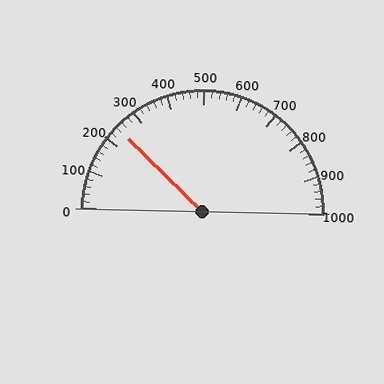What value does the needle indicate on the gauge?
The needle indicates approximately 240.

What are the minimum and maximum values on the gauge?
The gauge ranges from 0 to 1000.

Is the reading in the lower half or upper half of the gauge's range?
The reading is in the lower half of the range (0 to 1000).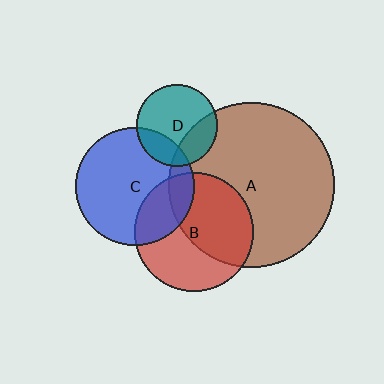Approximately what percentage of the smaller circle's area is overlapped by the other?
Approximately 15%.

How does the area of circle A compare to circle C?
Approximately 2.0 times.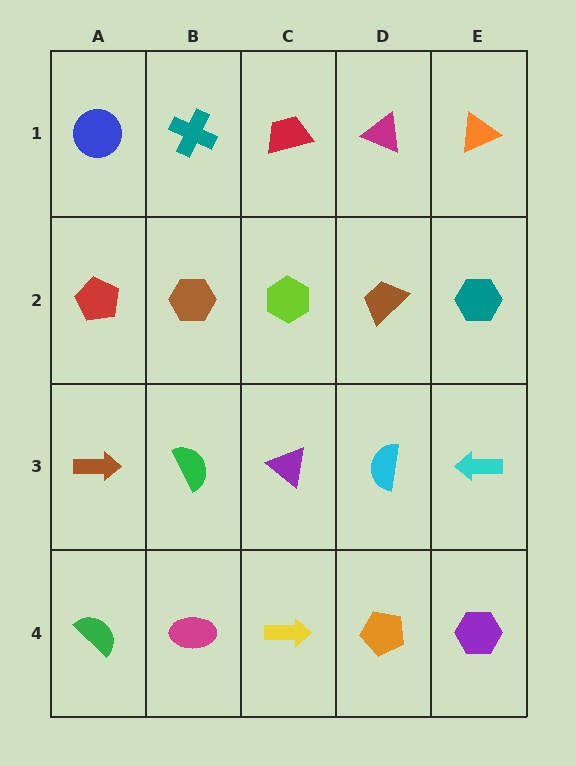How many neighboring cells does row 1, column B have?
3.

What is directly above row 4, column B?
A green semicircle.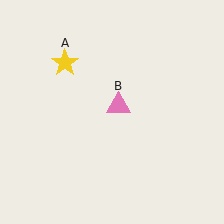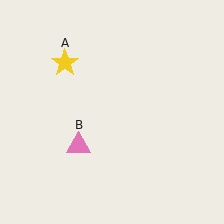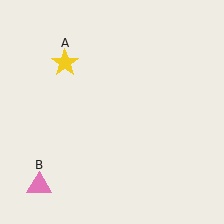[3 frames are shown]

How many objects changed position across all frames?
1 object changed position: pink triangle (object B).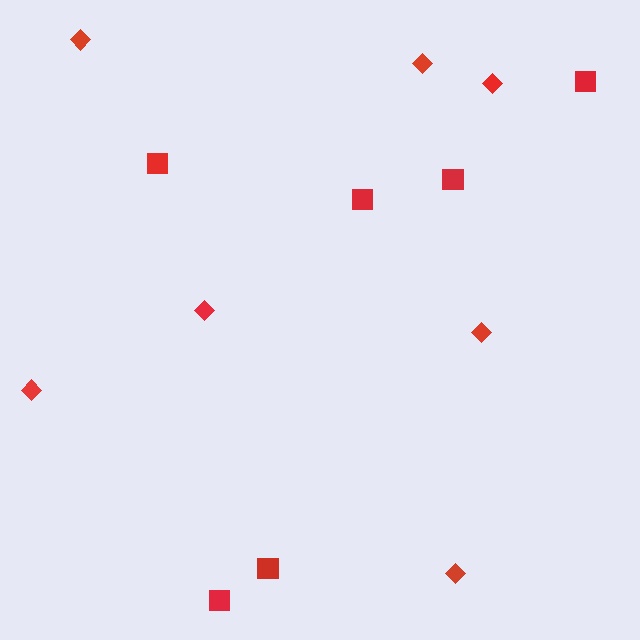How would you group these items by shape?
There are 2 groups: one group of diamonds (7) and one group of squares (6).